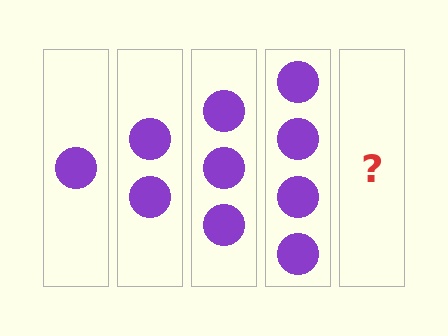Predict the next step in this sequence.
The next step is 5 circles.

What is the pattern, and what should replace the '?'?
The pattern is that each step adds one more circle. The '?' should be 5 circles.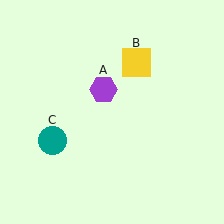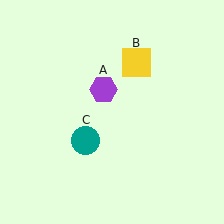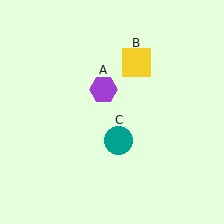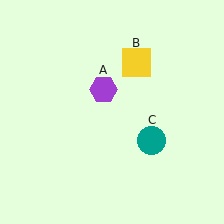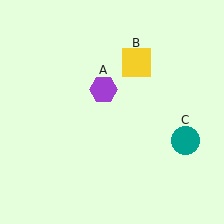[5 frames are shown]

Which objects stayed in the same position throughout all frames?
Purple hexagon (object A) and yellow square (object B) remained stationary.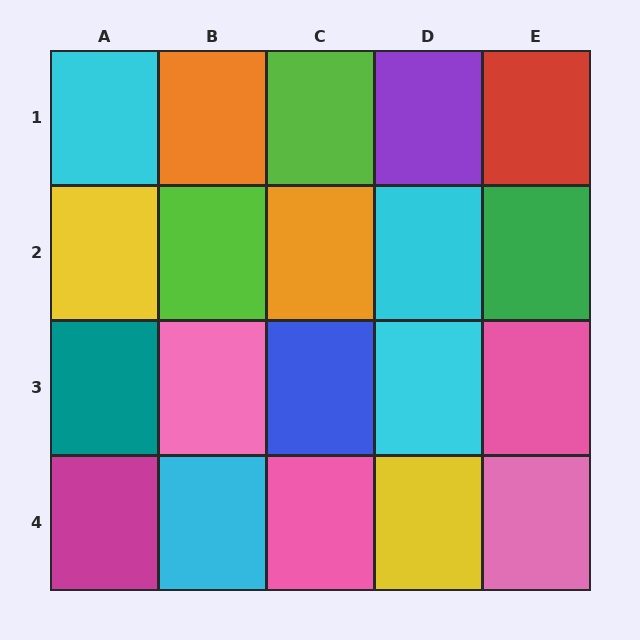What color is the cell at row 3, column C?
Blue.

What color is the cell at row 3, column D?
Cyan.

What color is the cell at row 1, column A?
Cyan.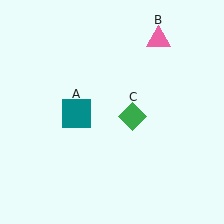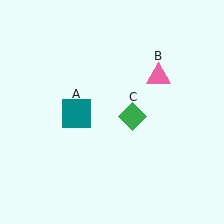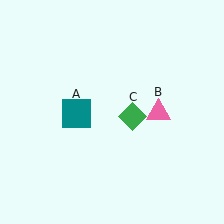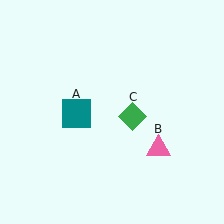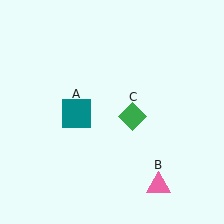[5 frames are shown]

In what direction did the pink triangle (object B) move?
The pink triangle (object B) moved down.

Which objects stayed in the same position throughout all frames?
Teal square (object A) and green diamond (object C) remained stationary.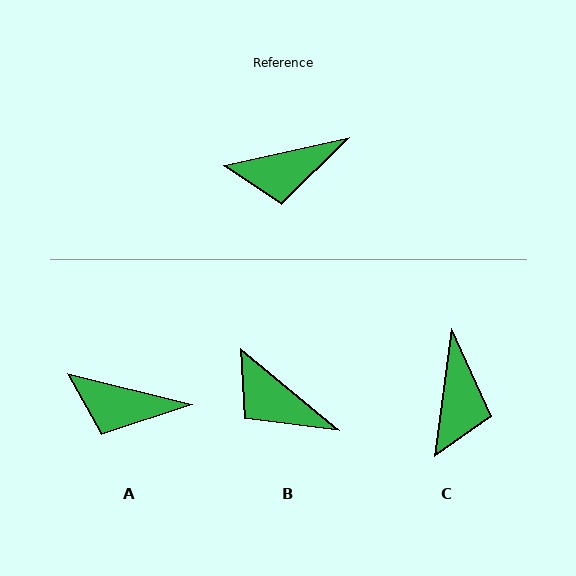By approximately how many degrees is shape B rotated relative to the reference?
Approximately 52 degrees clockwise.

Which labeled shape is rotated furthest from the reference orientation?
C, about 70 degrees away.